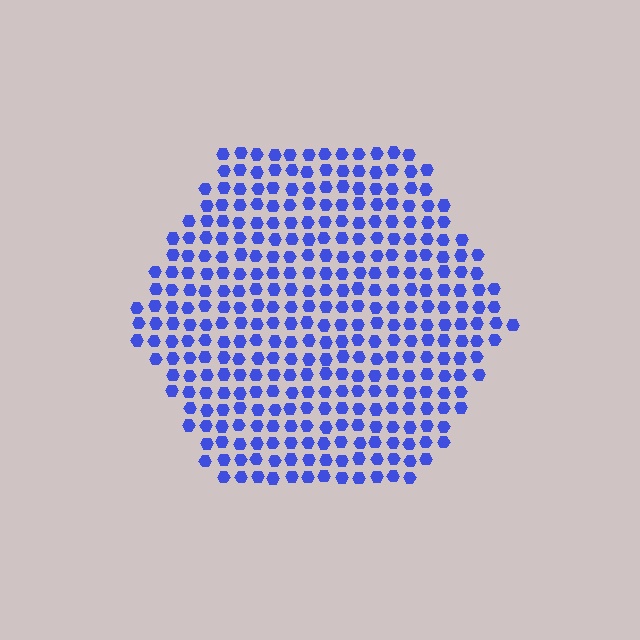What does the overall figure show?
The overall figure shows a hexagon.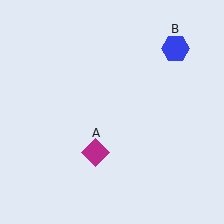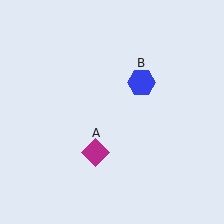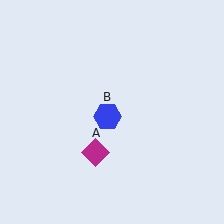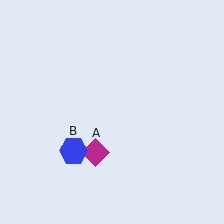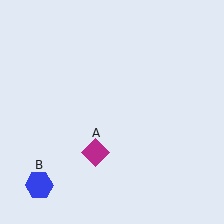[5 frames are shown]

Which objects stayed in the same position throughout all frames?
Magenta diamond (object A) remained stationary.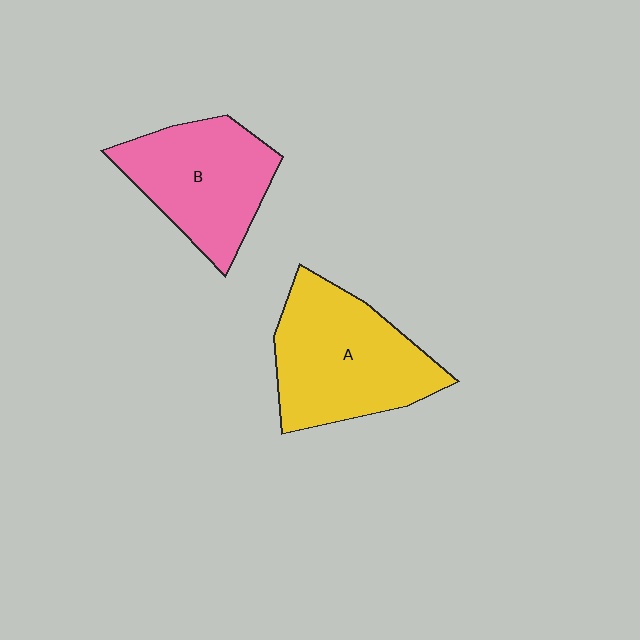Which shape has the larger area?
Shape A (yellow).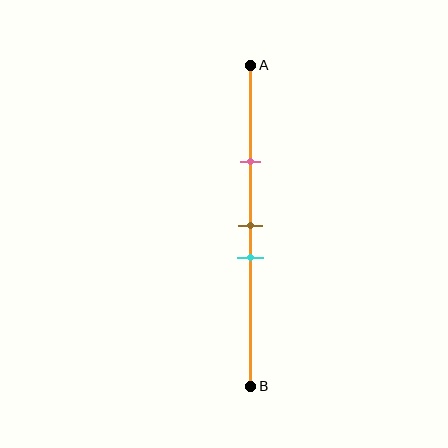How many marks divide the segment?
There are 3 marks dividing the segment.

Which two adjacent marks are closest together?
The brown and cyan marks are the closest adjacent pair.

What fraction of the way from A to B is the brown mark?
The brown mark is approximately 50% (0.5) of the way from A to B.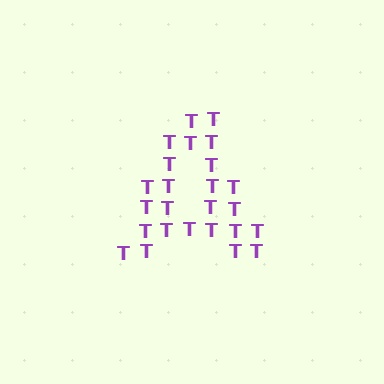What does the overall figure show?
The overall figure shows the letter A.